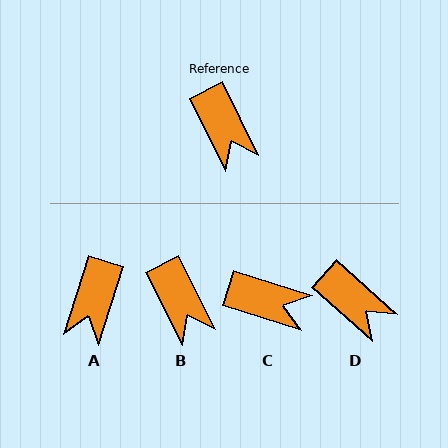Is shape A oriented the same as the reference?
No, it is off by about 44 degrees.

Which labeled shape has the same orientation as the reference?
B.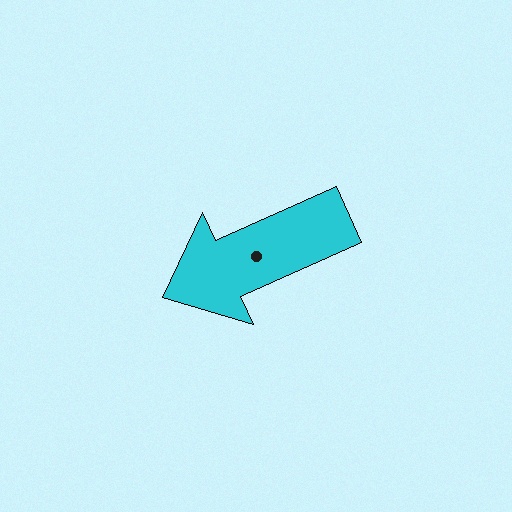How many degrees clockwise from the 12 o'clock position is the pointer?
Approximately 246 degrees.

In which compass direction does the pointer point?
Southwest.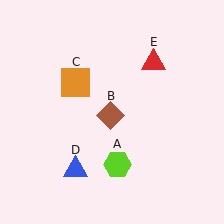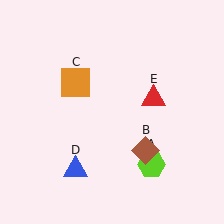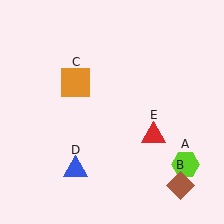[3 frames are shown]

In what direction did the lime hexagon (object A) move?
The lime hexagon (object A) moved right.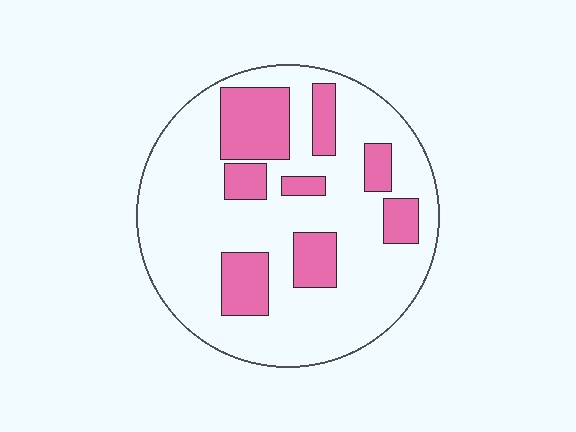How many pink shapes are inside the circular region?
8.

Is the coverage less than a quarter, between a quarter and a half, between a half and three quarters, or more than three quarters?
Less than a quarter.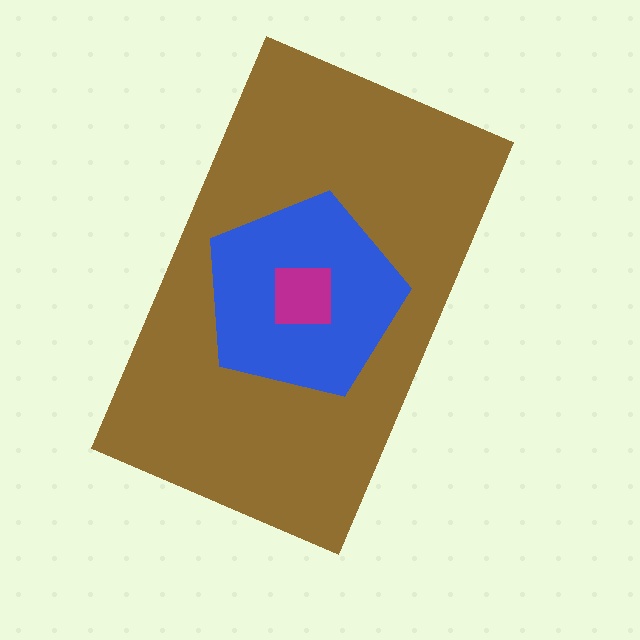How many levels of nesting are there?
3.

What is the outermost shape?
The brown rectangle.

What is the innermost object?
The magenta square.